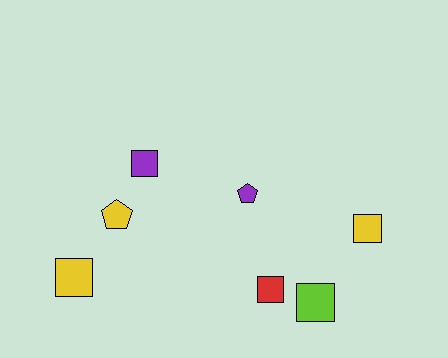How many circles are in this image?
There are no circles.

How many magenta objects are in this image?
There are no magenta objects.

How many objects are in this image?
There are 7 objects.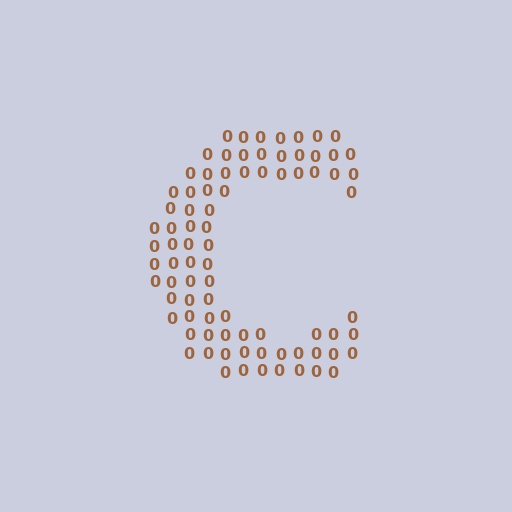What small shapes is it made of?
It is made of small digit 0's.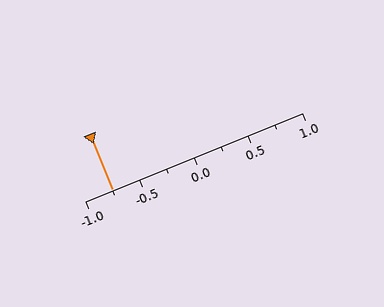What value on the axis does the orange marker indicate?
The marker indicates approximately -0.75.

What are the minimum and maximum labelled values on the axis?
The axis runs from -1.0 to 1.0.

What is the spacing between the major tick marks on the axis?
The major ticks are spaced 0.5 apart.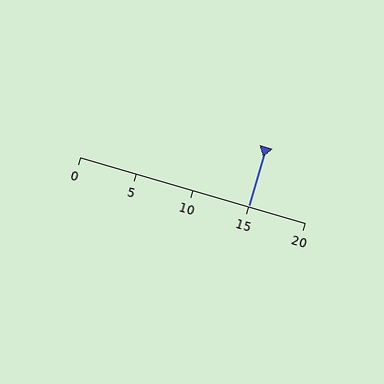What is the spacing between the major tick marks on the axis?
The major ticks are spaced 5 apart.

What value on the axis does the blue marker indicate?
The marker indicates approximately 15.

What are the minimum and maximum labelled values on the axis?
The axis runs from 0 to 20.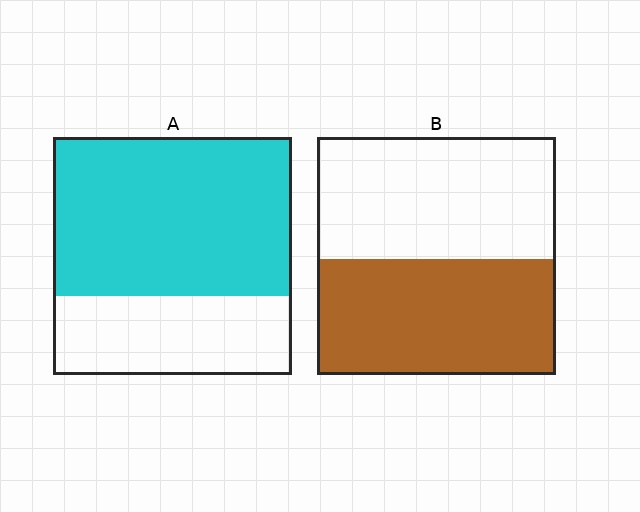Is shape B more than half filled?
Roughly half.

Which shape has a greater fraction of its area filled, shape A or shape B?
Shape A.